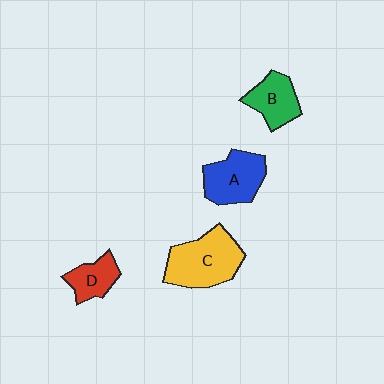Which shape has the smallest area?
Shape D (red).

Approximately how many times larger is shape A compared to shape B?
Approximately 1.3 times.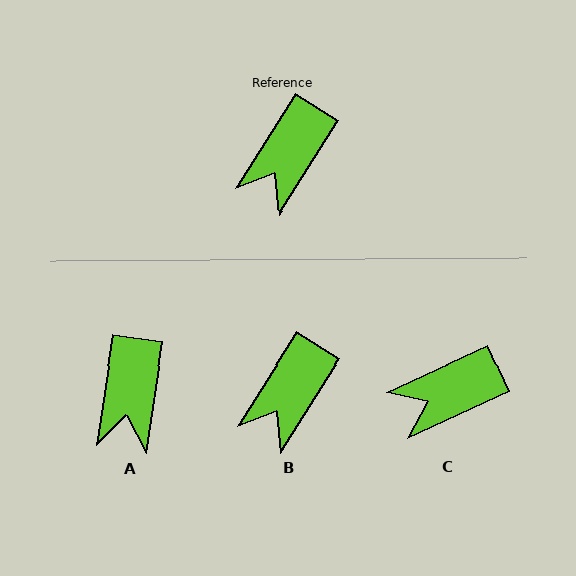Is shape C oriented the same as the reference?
No, it is off by about 33 degrees.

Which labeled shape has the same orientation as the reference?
B.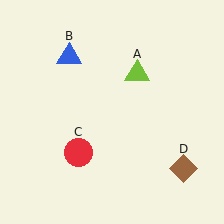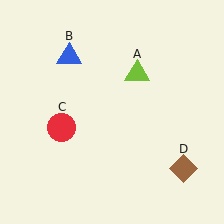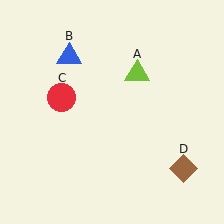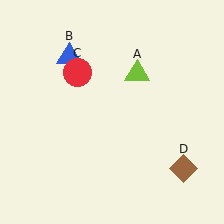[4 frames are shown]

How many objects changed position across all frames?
1 object changed position: red circle (object C).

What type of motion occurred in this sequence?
The red circle (object C) rotated clockwise around the center of the scene.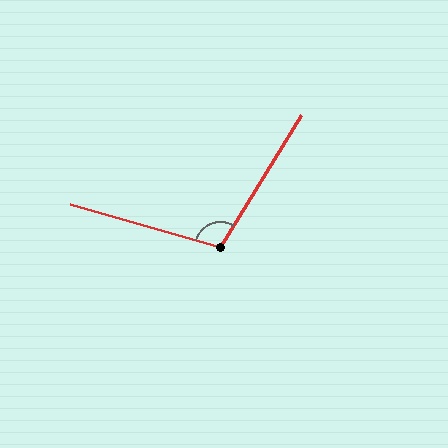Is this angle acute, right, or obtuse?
It is obtuse.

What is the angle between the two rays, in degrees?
Approximately 105 degrees.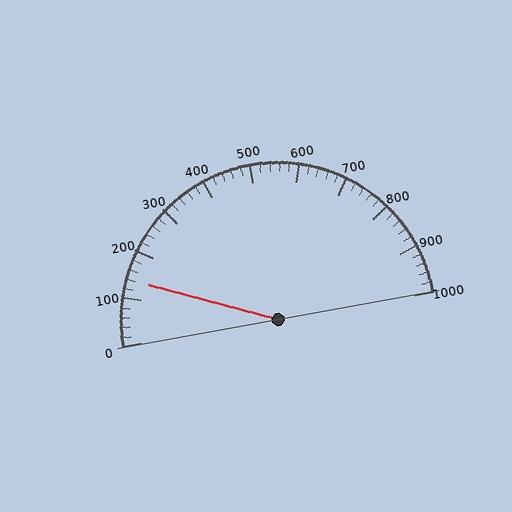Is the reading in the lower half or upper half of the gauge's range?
The reading is in the lower half of the range (0 to 1000).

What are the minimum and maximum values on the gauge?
The gauge ranges from 0 to 1000.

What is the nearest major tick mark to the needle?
The nearest major tick mark is 100.